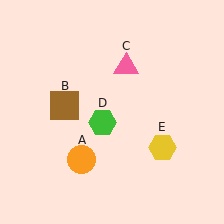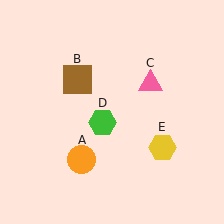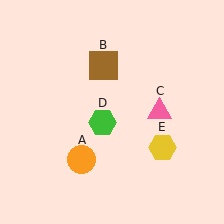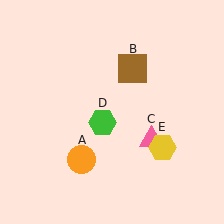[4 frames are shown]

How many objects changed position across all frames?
2 objects changed position: brown square (object B), pink triangle (object C).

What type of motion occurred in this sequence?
The brown square (object B), pink triangle (object C) rotated clockwise around the center of the scene.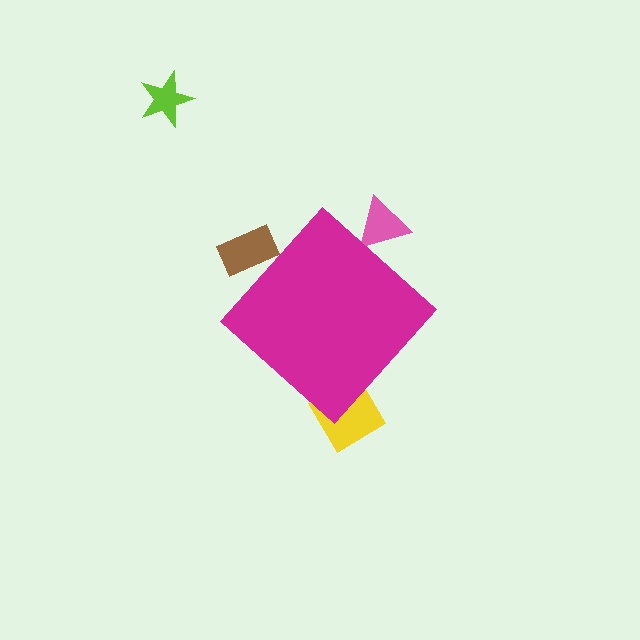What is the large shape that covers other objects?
A magenta diamond.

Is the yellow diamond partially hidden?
Yes, the yellow diamond is partially hidden behind the magenta diamond.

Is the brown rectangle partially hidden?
Yes, the brown rectangle is partially hidden behind the magenta diamond.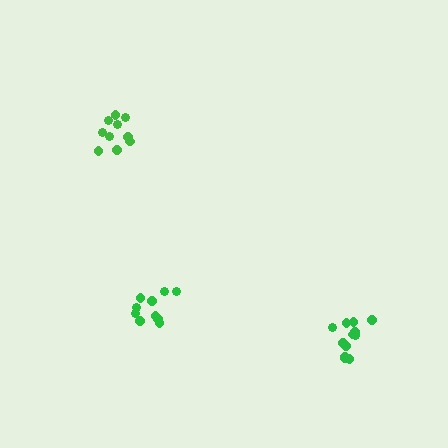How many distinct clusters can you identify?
There are 3 distinct clusters.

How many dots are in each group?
Group 1: 10 dots, Group 2: 12 dots, Group 3: 12 dots (34 total).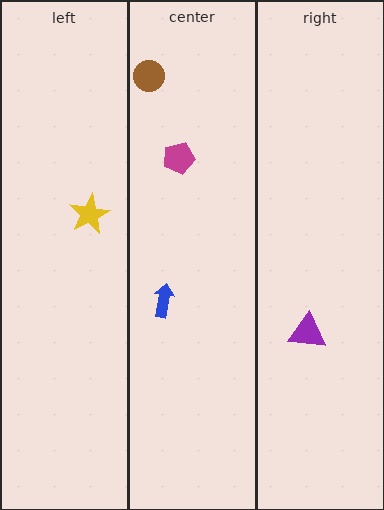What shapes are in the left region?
The yellow star.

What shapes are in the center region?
The brown circle, the magenta pentagon, the blue arrow.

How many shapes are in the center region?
3.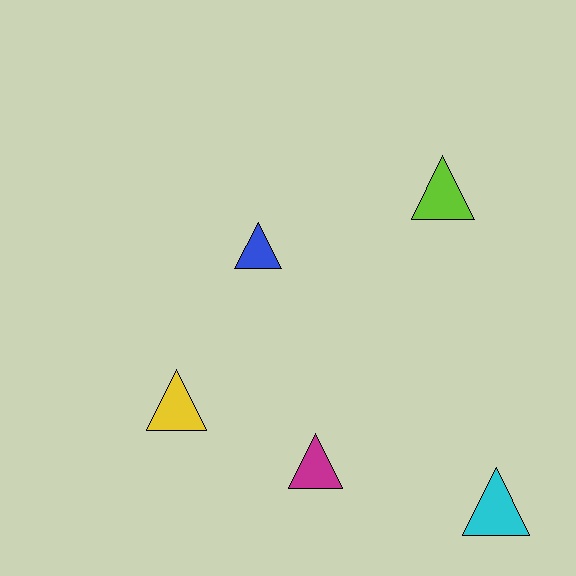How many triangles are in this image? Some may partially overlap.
There are 5 triangles.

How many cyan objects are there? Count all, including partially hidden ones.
There is 1 cyan object.